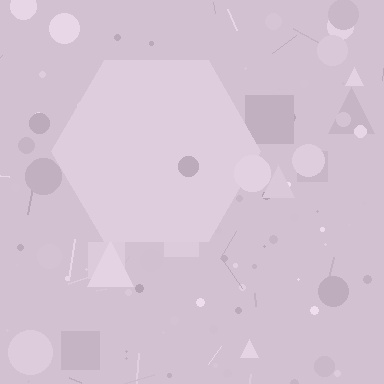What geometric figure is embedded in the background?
A hexagon is embedded in the background.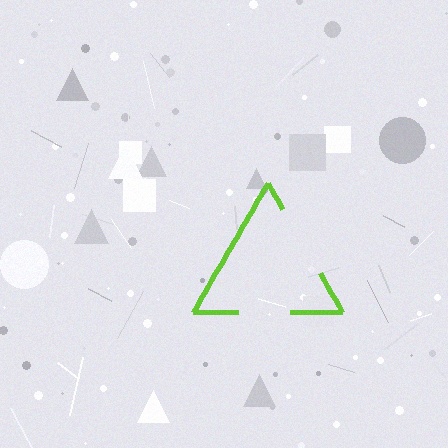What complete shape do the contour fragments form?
The contour fragments form a triangle.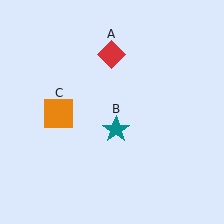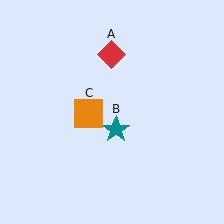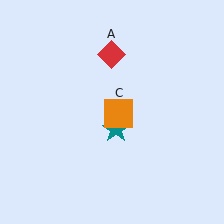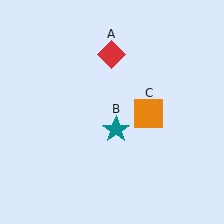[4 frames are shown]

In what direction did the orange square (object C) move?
The orange square (object C) moved right.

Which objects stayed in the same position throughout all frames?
Red diamond (object A) and teal star (object B) remained stationary.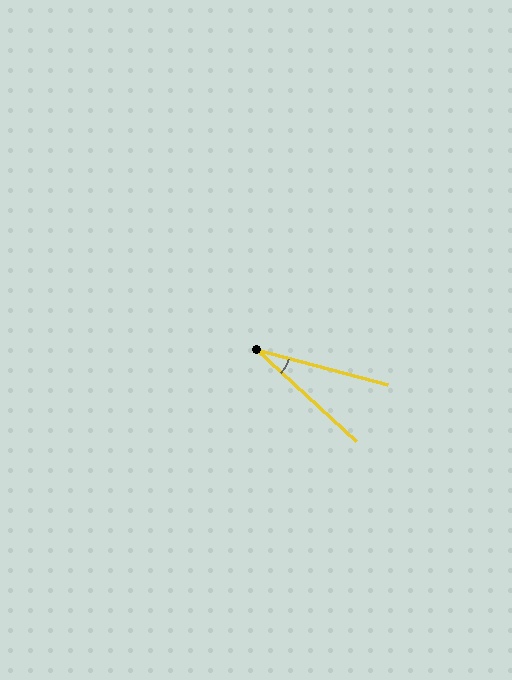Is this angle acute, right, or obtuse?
It is acute.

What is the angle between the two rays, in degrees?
Approximately 28 degrees.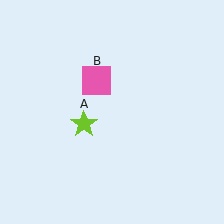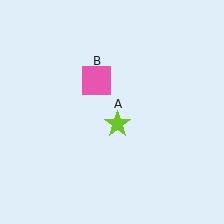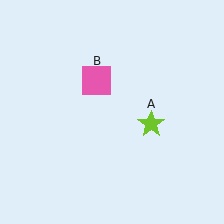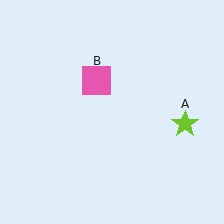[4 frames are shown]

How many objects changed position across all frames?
1 object changed position: lime star (object A).